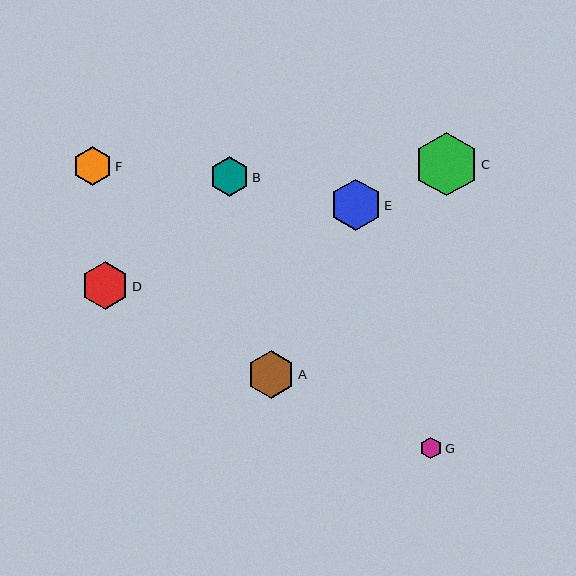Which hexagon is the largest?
Hexagon C is the largest with a size of approximately 64 pixels.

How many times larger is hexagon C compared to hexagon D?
Hexagon C is approximately 1.3 times the size of hexagon D.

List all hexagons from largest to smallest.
From largest to smallest: C, E, A, D, B, F, G.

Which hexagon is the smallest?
Hexagon G is the smallest with a size of approximately 22 pixels.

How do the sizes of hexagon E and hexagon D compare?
Hexagon E and hexagon D are approximately the same size.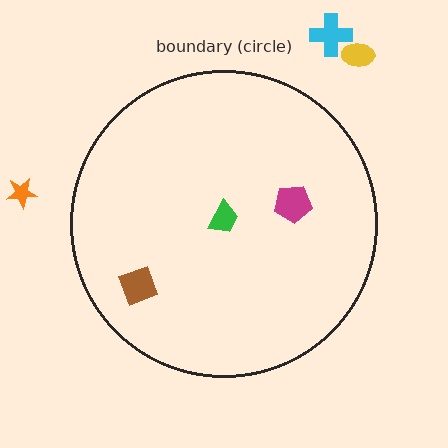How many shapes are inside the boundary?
3 inside, 3 outside.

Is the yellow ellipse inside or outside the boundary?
Outside.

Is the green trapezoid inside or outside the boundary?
Inside.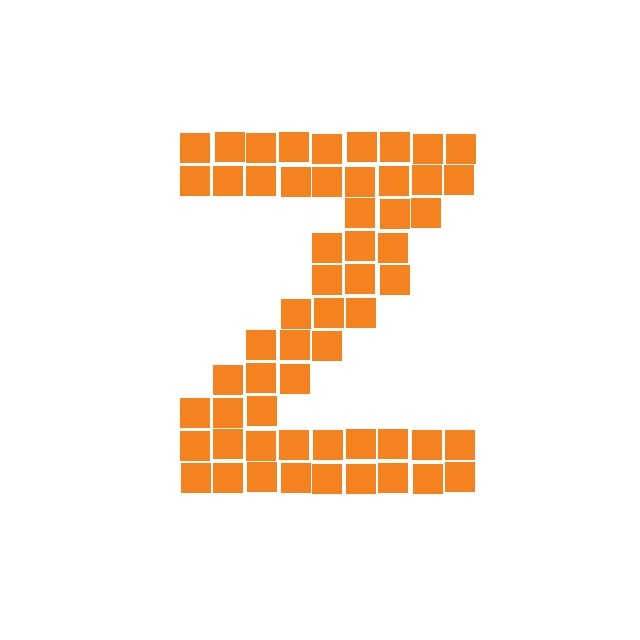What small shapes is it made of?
It is made of small squares.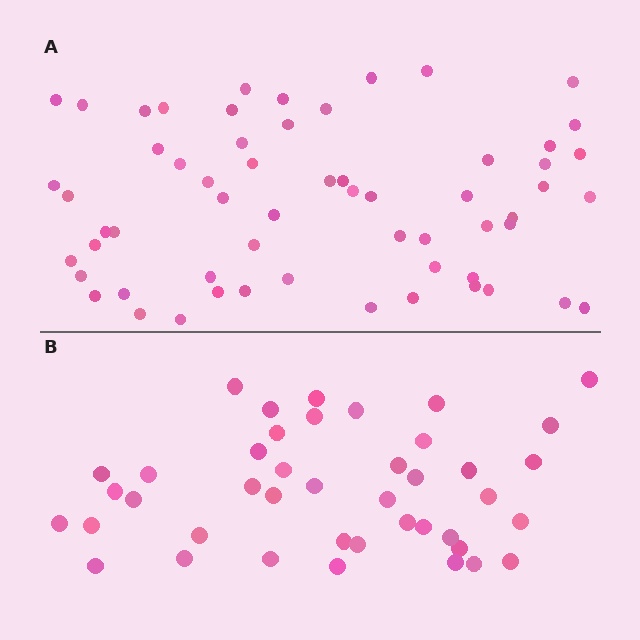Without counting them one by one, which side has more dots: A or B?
Region A (the top region) has more dots.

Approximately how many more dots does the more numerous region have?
Region A has approximately 20 more dots than region B.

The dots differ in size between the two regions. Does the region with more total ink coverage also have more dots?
No. Region B has more total ink coverage because its dots are larger, but region A actually contains more individual dots. Total area can be misleading — the number of items is what matters here.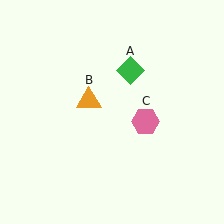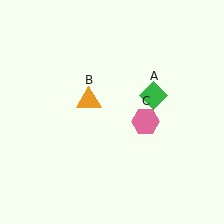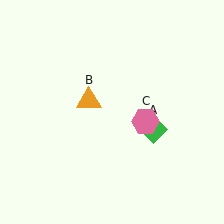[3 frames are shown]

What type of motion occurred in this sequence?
The green diamond (object A) rotated clockwise around the center of the scene.